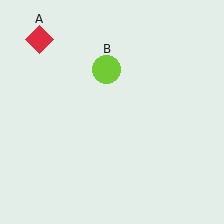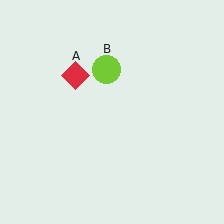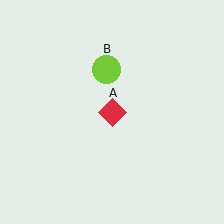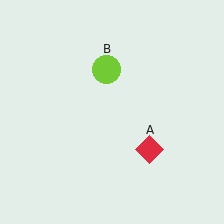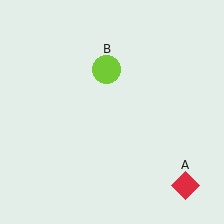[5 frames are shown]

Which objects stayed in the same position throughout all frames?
Lime circle (object B) remained stationary.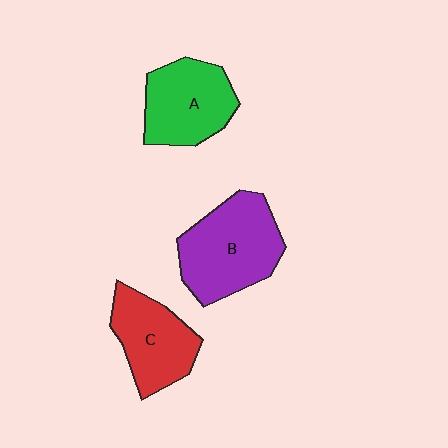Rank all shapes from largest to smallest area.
From largest to smallest: B (purple), A (green), C (red).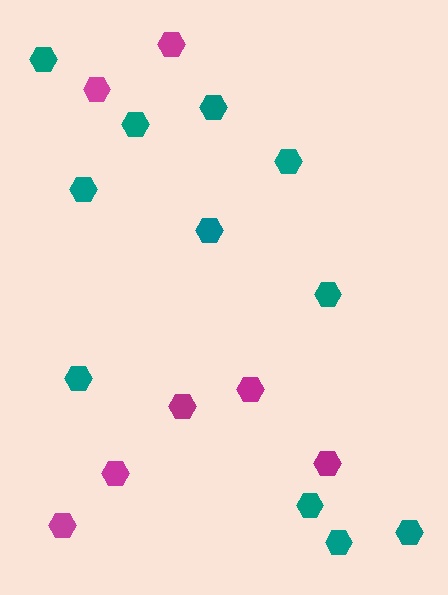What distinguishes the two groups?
There are 2 groups: one group of magenta hexagons (7) and one group of teal hexagons (11).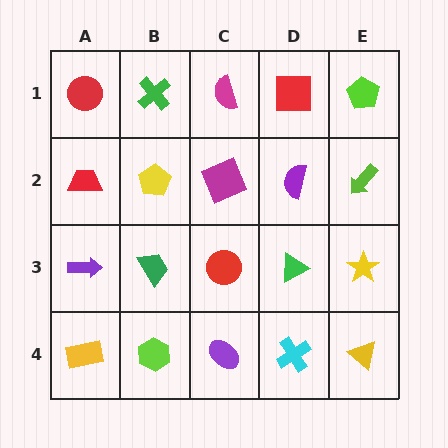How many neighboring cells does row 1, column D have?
3.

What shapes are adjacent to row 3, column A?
A red trapezoid (row 2, column A), a yellow rectangle (row 4, column A), a green trapezoid (row 3, column B).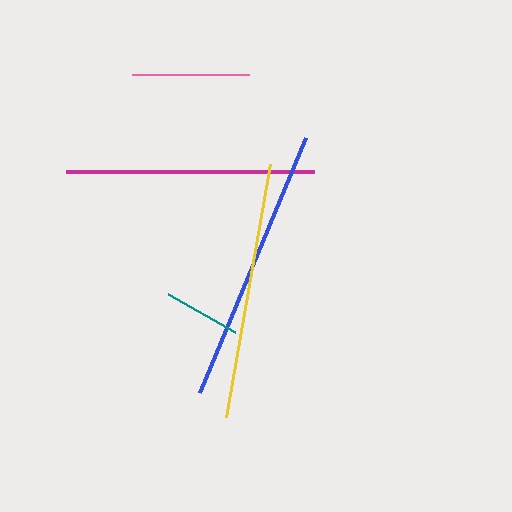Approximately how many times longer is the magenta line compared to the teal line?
The magenta line is approximately 3.2 times the length of the teal line.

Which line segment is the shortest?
The teal line is the shortest at approximately 77 pixels.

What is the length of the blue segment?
The blue segment is approximately 276 pixels long.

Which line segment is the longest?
The blue line is the longest at approximately 276 pixels.